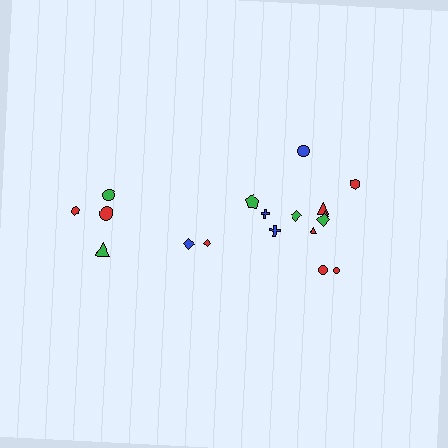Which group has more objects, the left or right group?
The right group.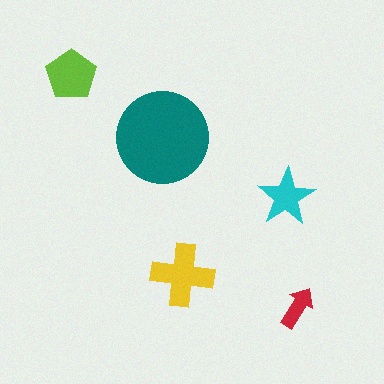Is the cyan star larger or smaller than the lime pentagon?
Smaller.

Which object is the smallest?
The red arrow.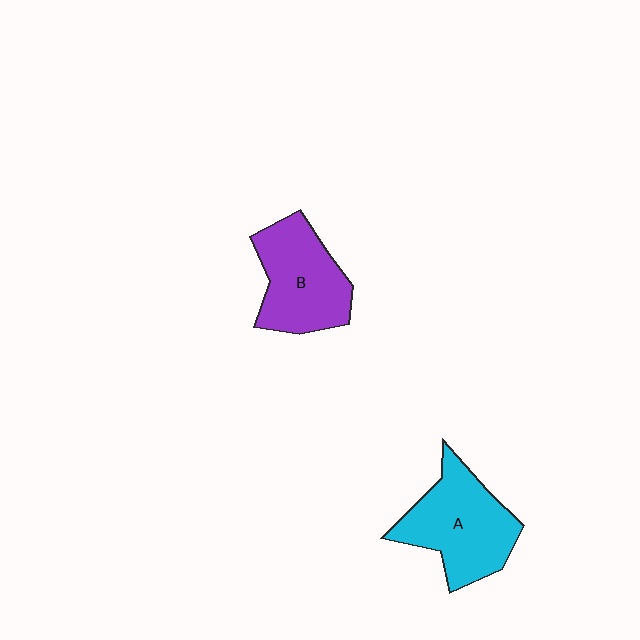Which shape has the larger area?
Shape A (cyan).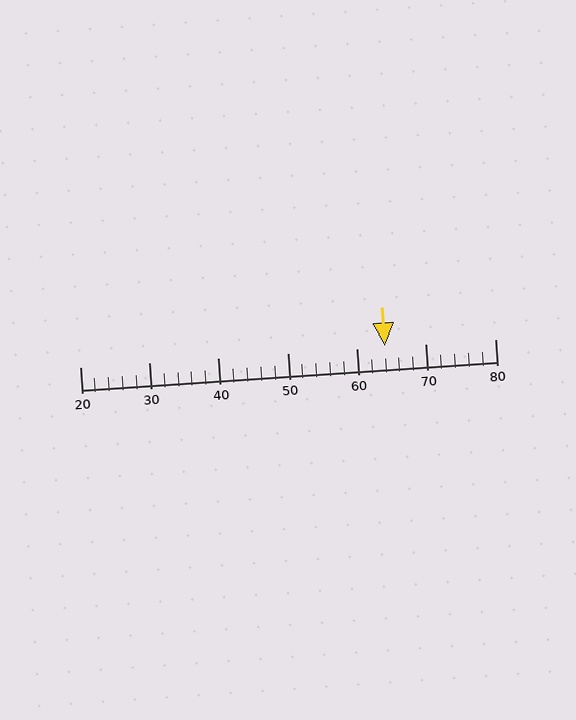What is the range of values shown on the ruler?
The ruler shows values from 20 to 80.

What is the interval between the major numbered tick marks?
The major tick marks are spaced 10 units apart.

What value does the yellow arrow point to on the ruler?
The yellow arrow points to approximately 64.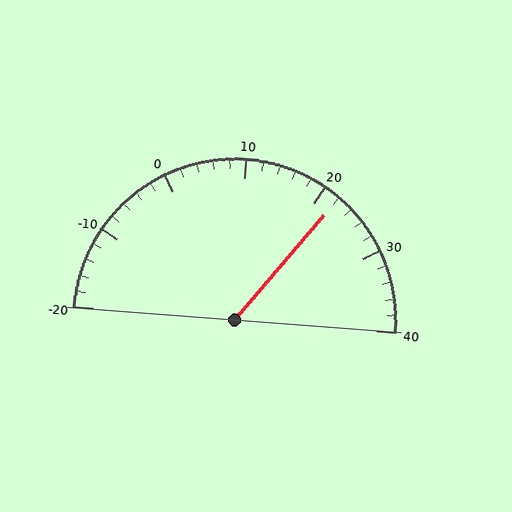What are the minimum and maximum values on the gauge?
The gauge ranges from -20 to 40.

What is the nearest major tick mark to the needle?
The nearest major tick mark is 20.